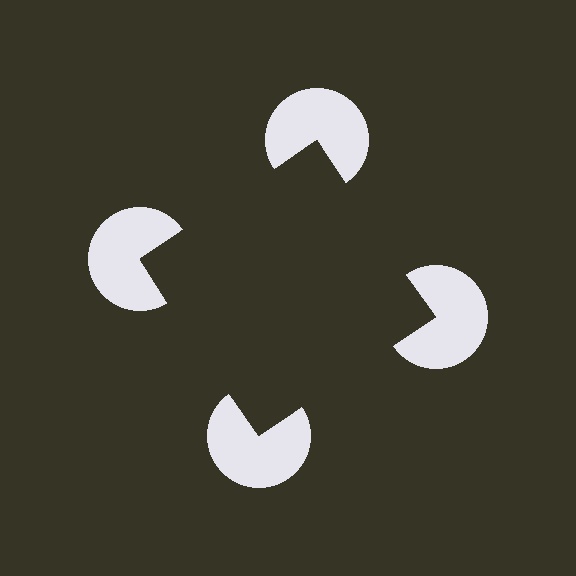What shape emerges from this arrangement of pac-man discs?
An illusory square — its edges are inferred from the aligned wedge cuts in the pac-man discs, not physically drawn.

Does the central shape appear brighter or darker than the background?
It typically appears slightly darker than the background, even though no actual brightness change is drawn.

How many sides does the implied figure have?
4 sides.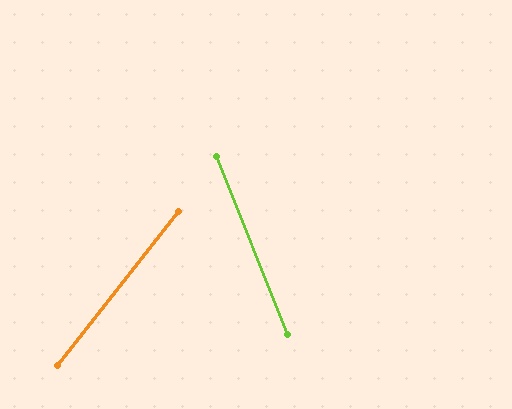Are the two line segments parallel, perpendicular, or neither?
Neither parallel nor perpendicular — they differ by about 60°.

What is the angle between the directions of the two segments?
Approximately 60 degrees.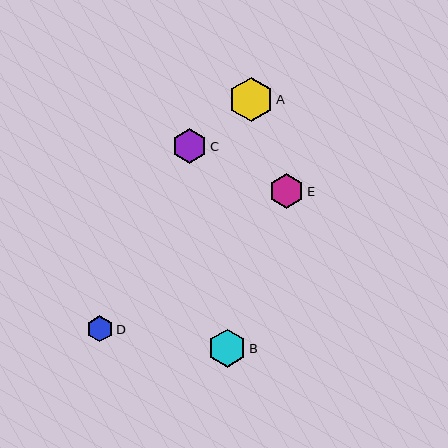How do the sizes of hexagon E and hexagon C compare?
Hexagon E and hexagon C are approximately the same size.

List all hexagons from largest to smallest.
From largest to smallest: A, B, E, C, D.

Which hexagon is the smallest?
Hexagon D is the smallest with a size of approximately 26 pixels.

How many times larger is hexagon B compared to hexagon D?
Hexagon B is approximately 1.5 times the size of hexagon D.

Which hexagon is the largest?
Hexagon A is the largest with a size of approximately 44 pixels.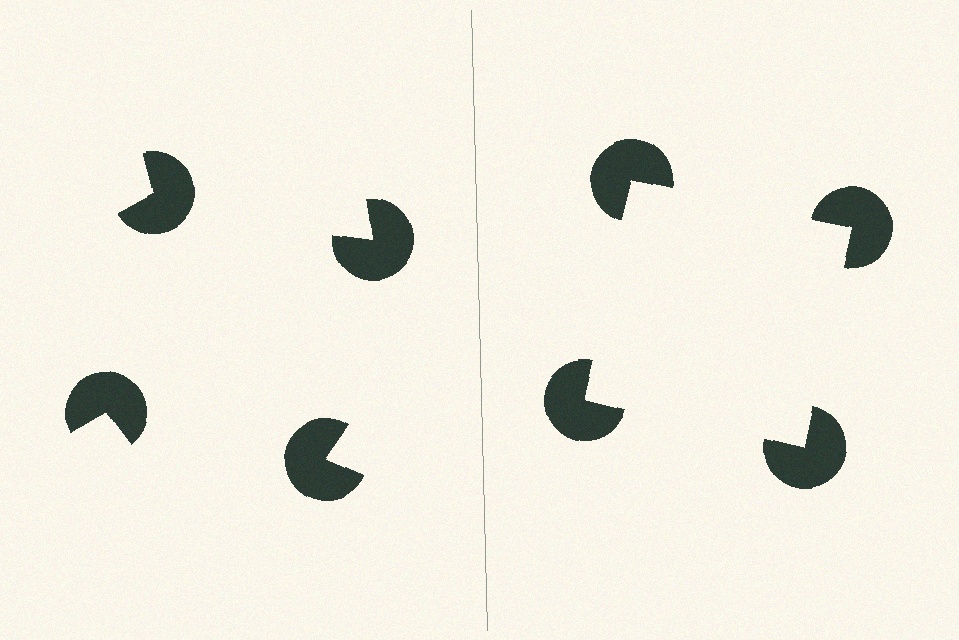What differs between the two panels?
The pac-man discs are positioned identically on both sides; only the wedge orientations differ. On the right they align to a square; on the left they are misaligned.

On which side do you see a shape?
An illusory square appears on the right side. On the left side the wedge cuts are rotated, so no coherent shape forms.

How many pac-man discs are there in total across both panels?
8 — 4 on each side.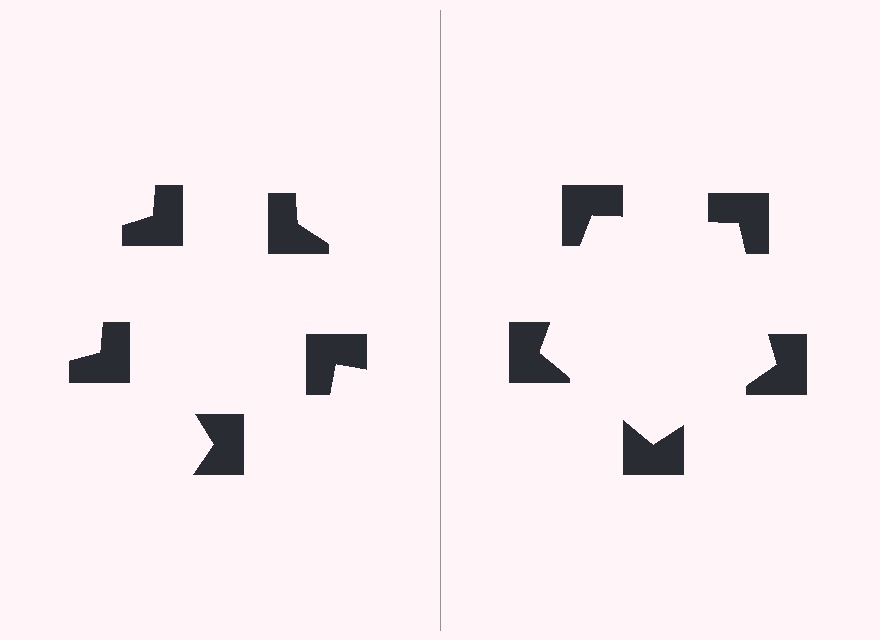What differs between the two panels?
The notched squares are positioned identically on both sides; only the wedge orientations differ. On the right they align to a pentagon; on the left they are misaligned.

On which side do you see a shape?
An illusory pentagon appears on the right side. On the left side the wedge cuts are rotated, so no coherent shape forms.